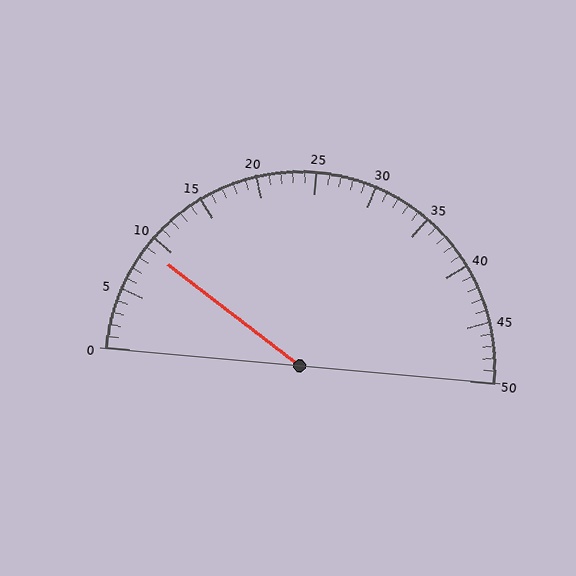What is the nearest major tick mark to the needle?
The nearest major tick mark is 10.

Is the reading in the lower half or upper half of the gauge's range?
The reading is in the lower half of the range (0 to 50).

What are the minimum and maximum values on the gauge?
The gauge ranges from 0 to 50.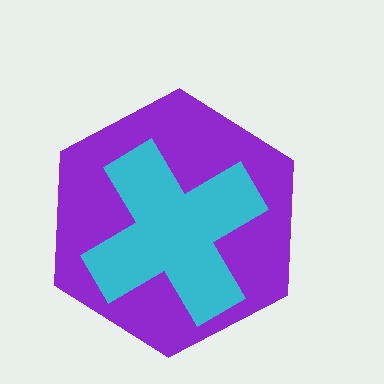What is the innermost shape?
The cyan cross.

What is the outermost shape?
The purple hexagon.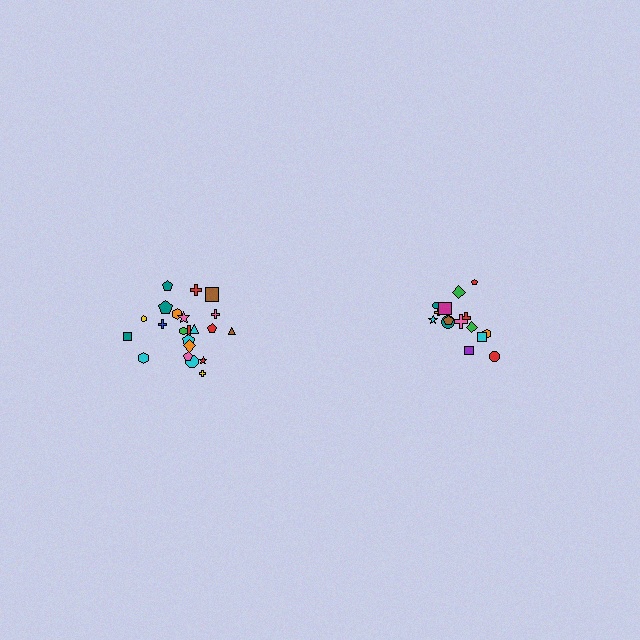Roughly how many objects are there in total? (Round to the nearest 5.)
Roughly 35 objects in total.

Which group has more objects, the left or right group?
The left group.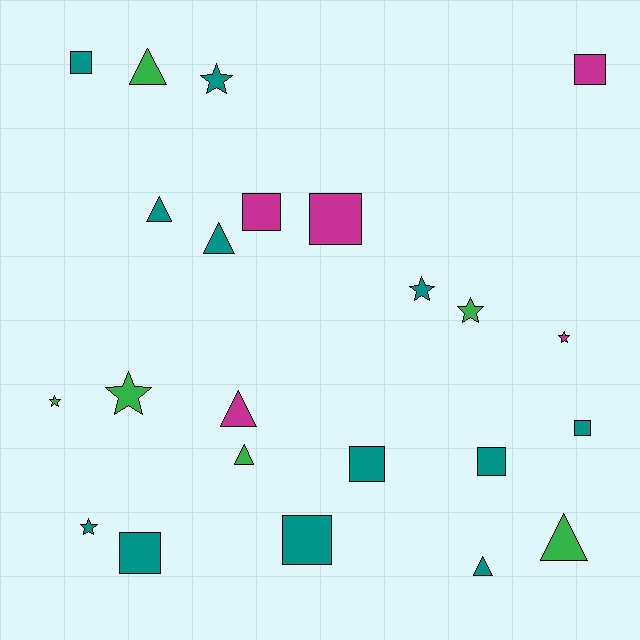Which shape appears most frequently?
Square, with 9 objects.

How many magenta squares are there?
There are 3 magenta squares.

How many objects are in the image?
There are 23 objects.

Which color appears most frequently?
Teal, with 12 objects.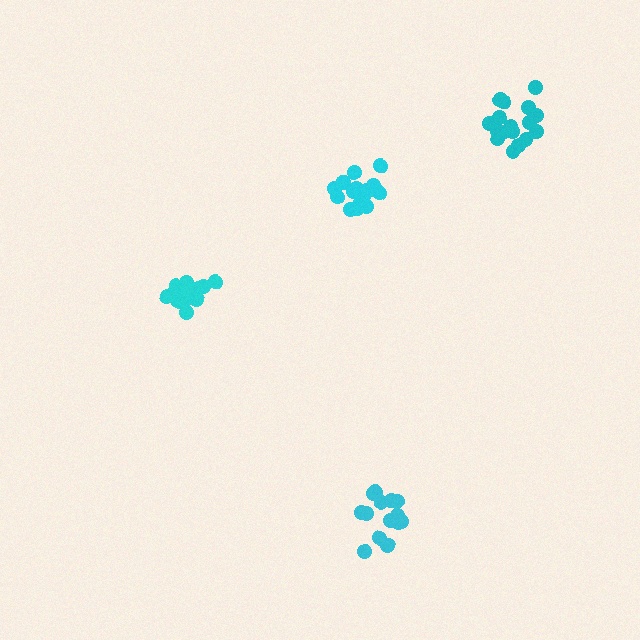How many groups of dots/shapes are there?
There are 4 groups.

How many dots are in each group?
Group 1: 17 dots, Group 2: 15 dots, Group 3: 19 dots, Group 4: 16 dots (67 total).